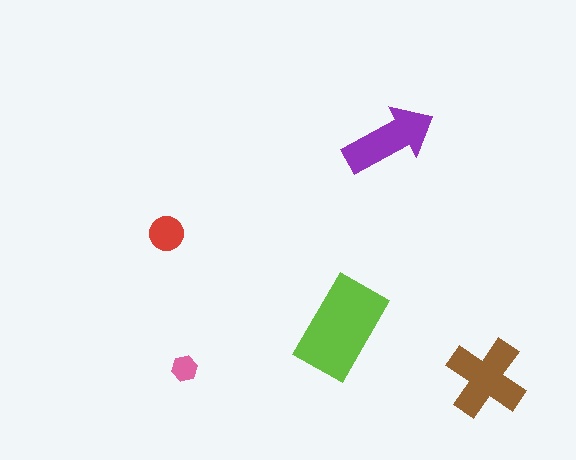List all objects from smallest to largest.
The pink hexagon, the red circle, the purple arrow, the brown cross, the lime rectangle.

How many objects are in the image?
There are 5 objects in the image.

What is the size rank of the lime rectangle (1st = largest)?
1st.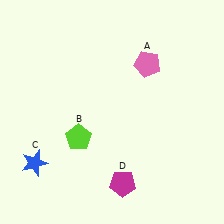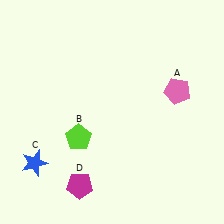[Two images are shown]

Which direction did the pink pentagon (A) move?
The pink pentagon (A) moved right.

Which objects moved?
The objects that moved are: the pink pentagon (A), the magenta pentagon (D).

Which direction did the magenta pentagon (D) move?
The magenta pentagon (D) moved left.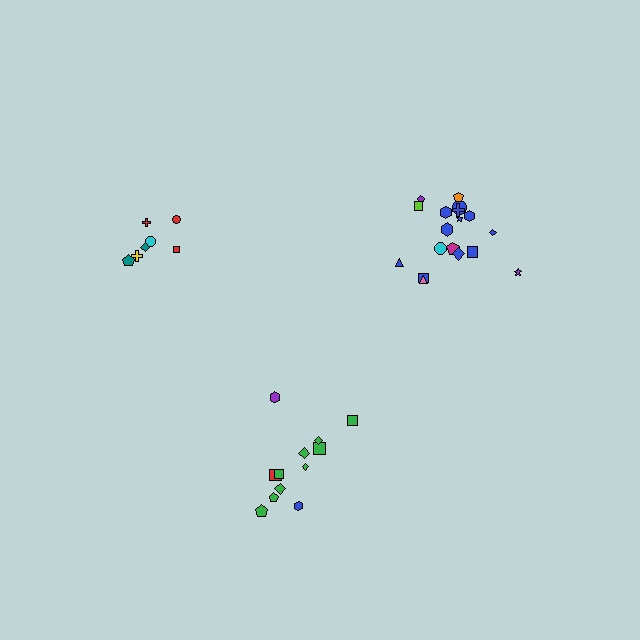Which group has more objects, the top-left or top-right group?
The top-right group.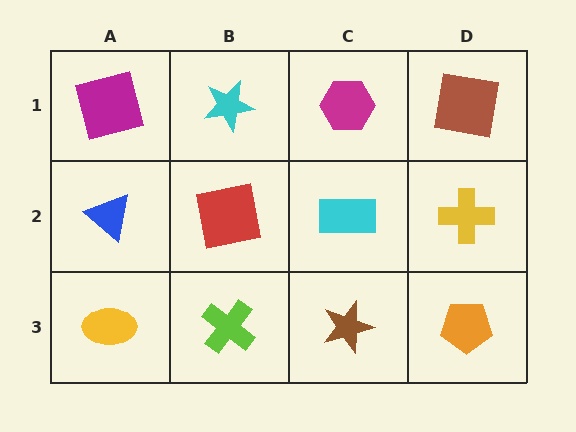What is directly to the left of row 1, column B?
A magenta square.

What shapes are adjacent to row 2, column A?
A magenta square (row 1, column A), a yellow ellipse (row 3, column A), a red square (row 2, column B).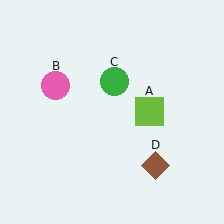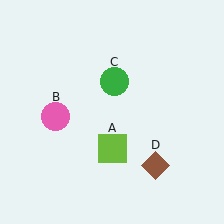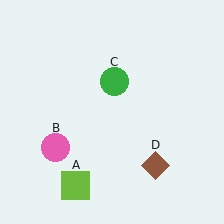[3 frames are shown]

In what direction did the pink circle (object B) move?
The pink circle (object B) moved down.